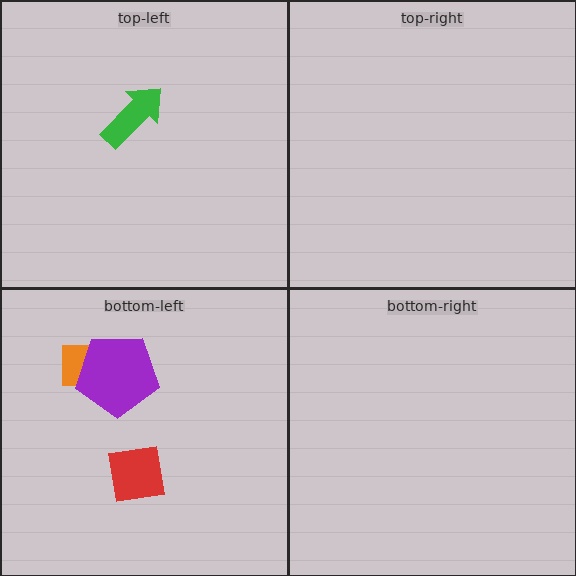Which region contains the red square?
The bottom-left region.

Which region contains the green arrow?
The top-left region.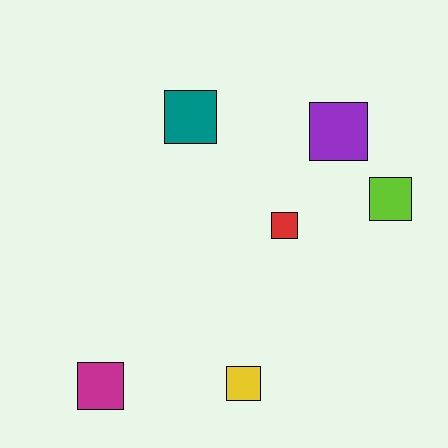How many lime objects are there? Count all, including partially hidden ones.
There is 1 lime object.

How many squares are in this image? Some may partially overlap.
There are 6 squares.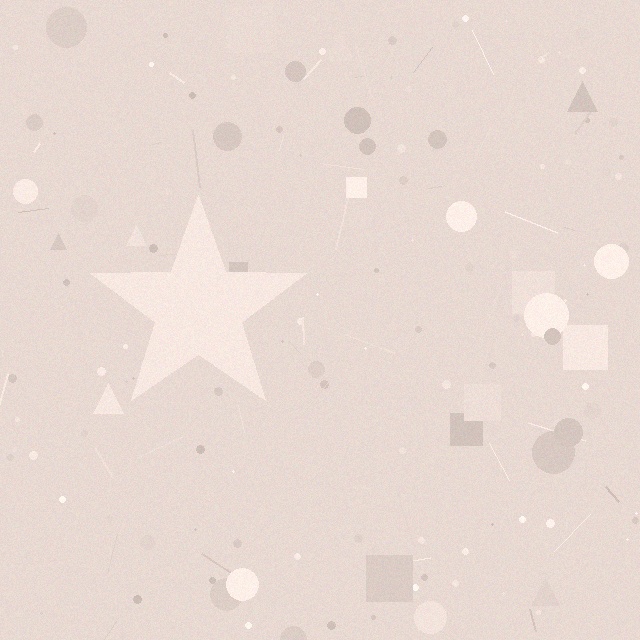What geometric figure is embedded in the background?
A star is embedded in the background.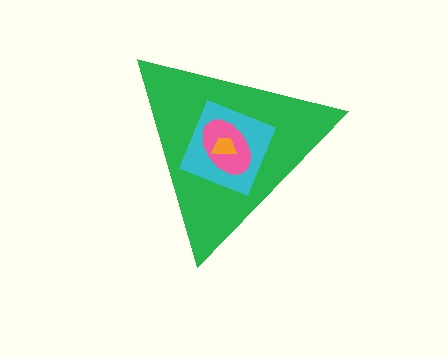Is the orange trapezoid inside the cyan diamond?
Yes.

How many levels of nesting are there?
4.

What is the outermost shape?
The green triangle.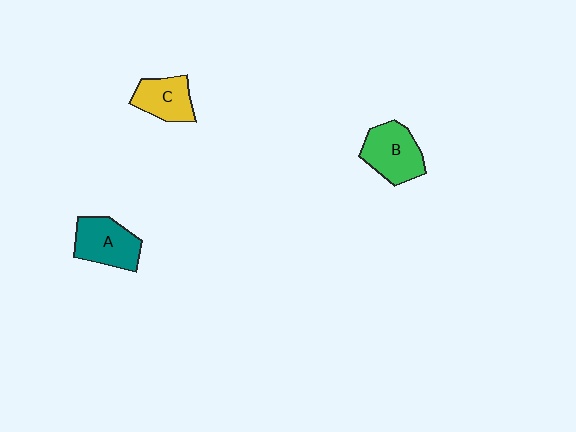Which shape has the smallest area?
Shape C (yellow).